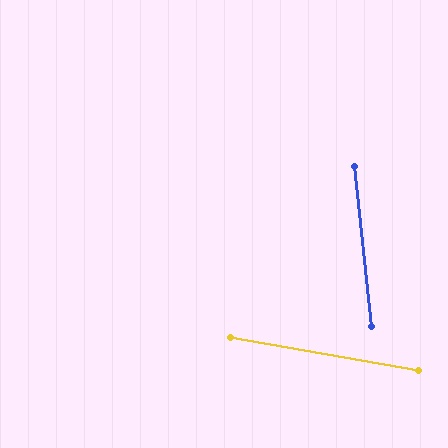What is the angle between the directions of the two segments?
Approximately 74 degrees.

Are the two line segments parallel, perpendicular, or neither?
Neither parallel nor perpendicular — they differ by about 74°.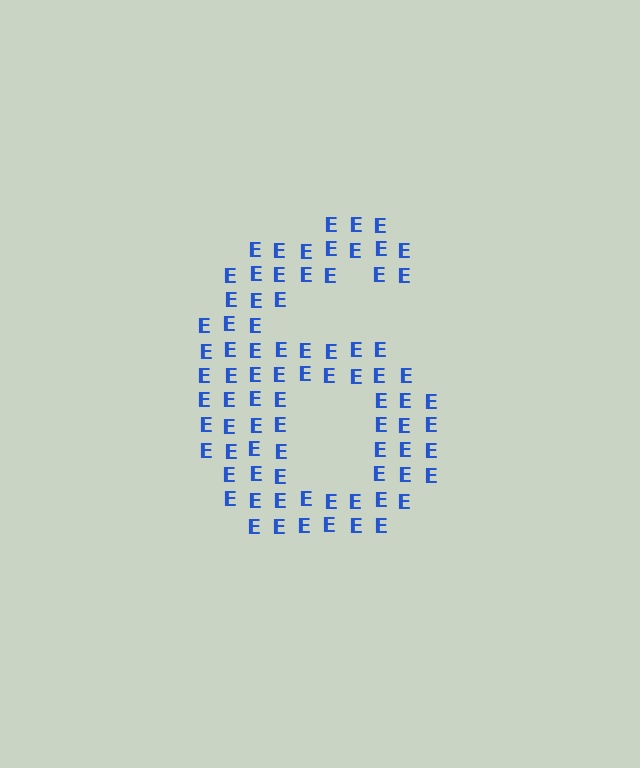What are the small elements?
The small elements are letter E's.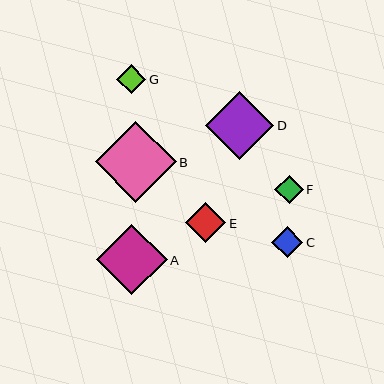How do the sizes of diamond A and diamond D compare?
Diamond A and diamond D are approximately the same size.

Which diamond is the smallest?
Diamond F is the smallest with a size of approximately 28 pixels.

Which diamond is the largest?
Diamond B is the largest with a size of approximately 81 pixels.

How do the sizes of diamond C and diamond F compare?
Diamond C and diamond F are approximately the same size.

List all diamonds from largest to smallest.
From largest to smallest: B, A, D, E, C, G, F.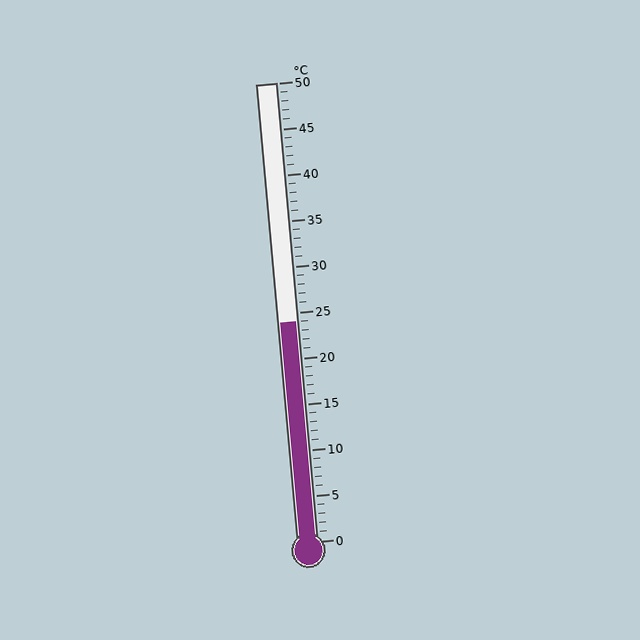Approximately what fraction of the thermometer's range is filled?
The thermometer is filled to approximately 50% of its range.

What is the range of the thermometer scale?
The thermometer scale ranges from 0°C to 50°C.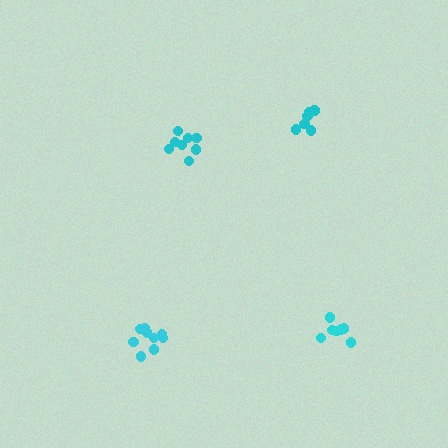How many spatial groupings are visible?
There are 4 spatial groupings.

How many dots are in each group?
Group 1: 8 dots, Group 2: 6 dots, Group 3: 7 dots, Group 4: 9 dots (30 total).